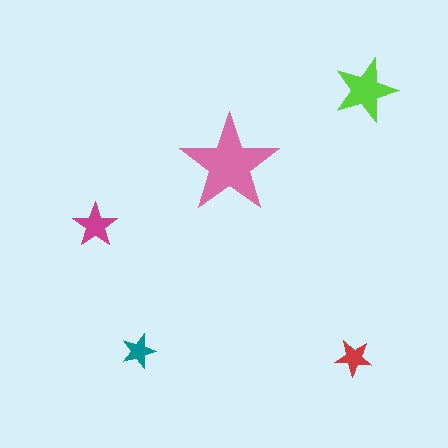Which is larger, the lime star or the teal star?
The lime one.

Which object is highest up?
The lime star is topmost.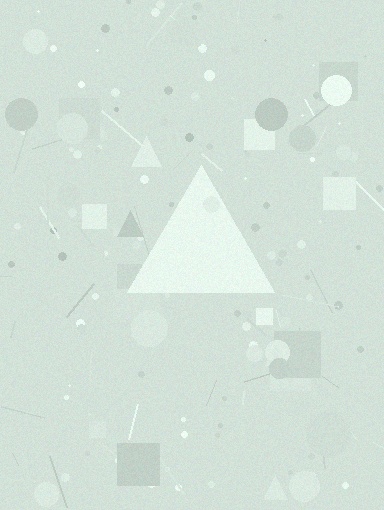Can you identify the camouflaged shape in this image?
The camouflaged shape is a triangle.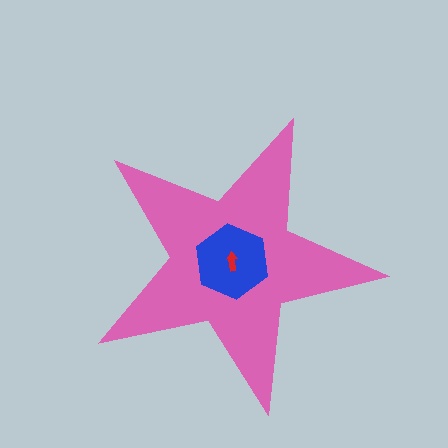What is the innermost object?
The red arrow.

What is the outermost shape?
The pink star.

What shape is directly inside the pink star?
The blue hexagon.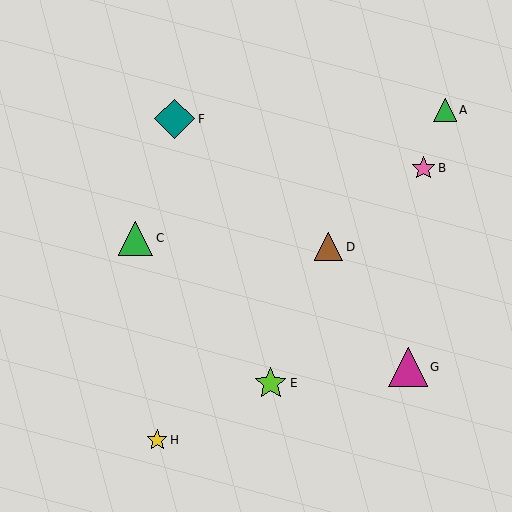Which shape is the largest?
The teal diamond (labeled F) is the largest.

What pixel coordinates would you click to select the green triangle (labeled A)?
Click at (445, 110) to select the green triangle A.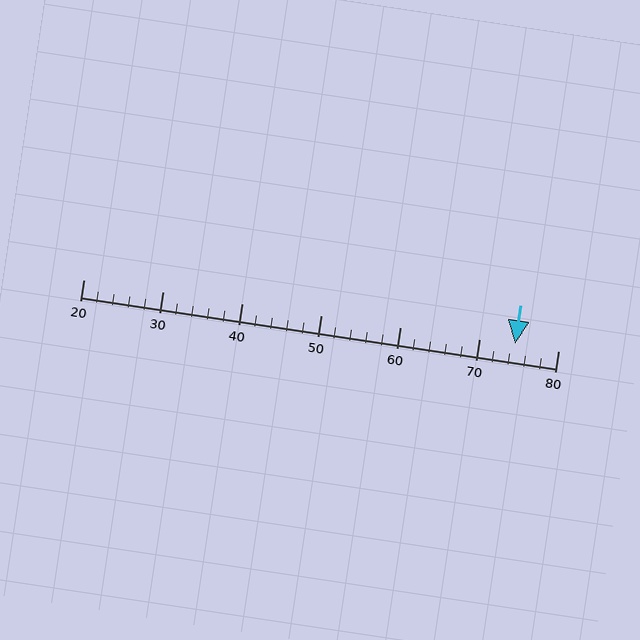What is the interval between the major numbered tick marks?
The major tick marks are spaced 10 units apart.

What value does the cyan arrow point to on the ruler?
The cyan arrow points to approximately 75.